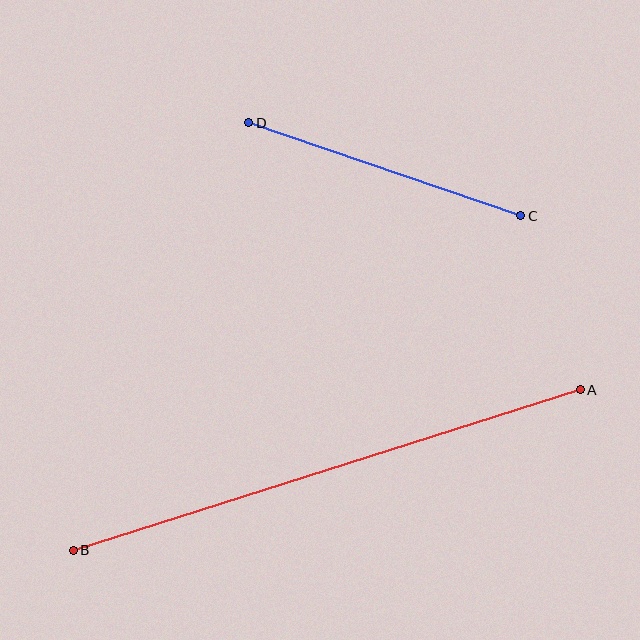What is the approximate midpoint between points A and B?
The midpoint is at approximately (327, 470) pixels.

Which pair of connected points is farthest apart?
Points A and B are farthest apart.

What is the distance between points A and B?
The distance is approximately 532 pixels.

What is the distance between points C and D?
The distance is approximately 287 pixels.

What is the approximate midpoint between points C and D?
The midpoint is at approximately (385, 169) pixels.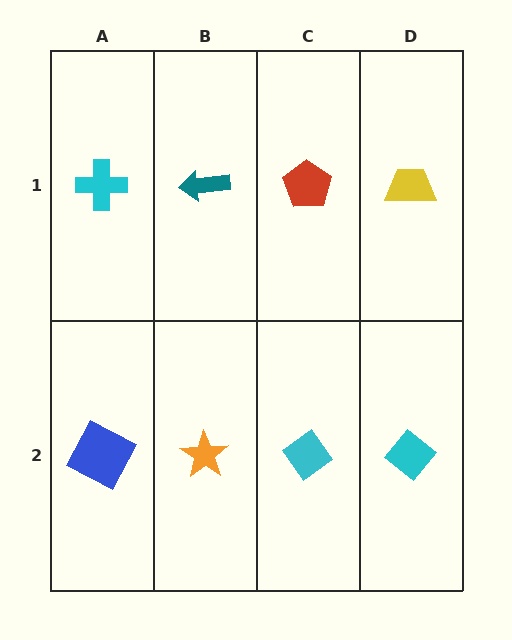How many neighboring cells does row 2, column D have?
2.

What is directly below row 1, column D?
A cyan diamond.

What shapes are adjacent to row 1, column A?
A blue square (row 2, column A), a teal arrow (row 1, column B).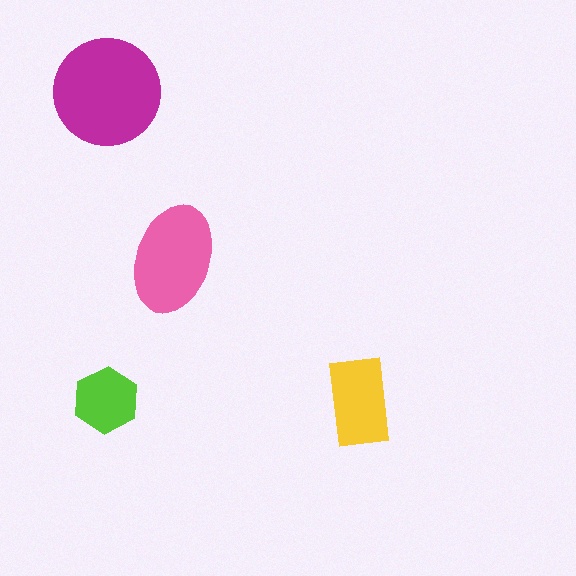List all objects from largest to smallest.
The magenta circle, the pink ellipse, the yellow rectangle, the lime hexagon.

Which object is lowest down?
The yellow rectangle is bottommost.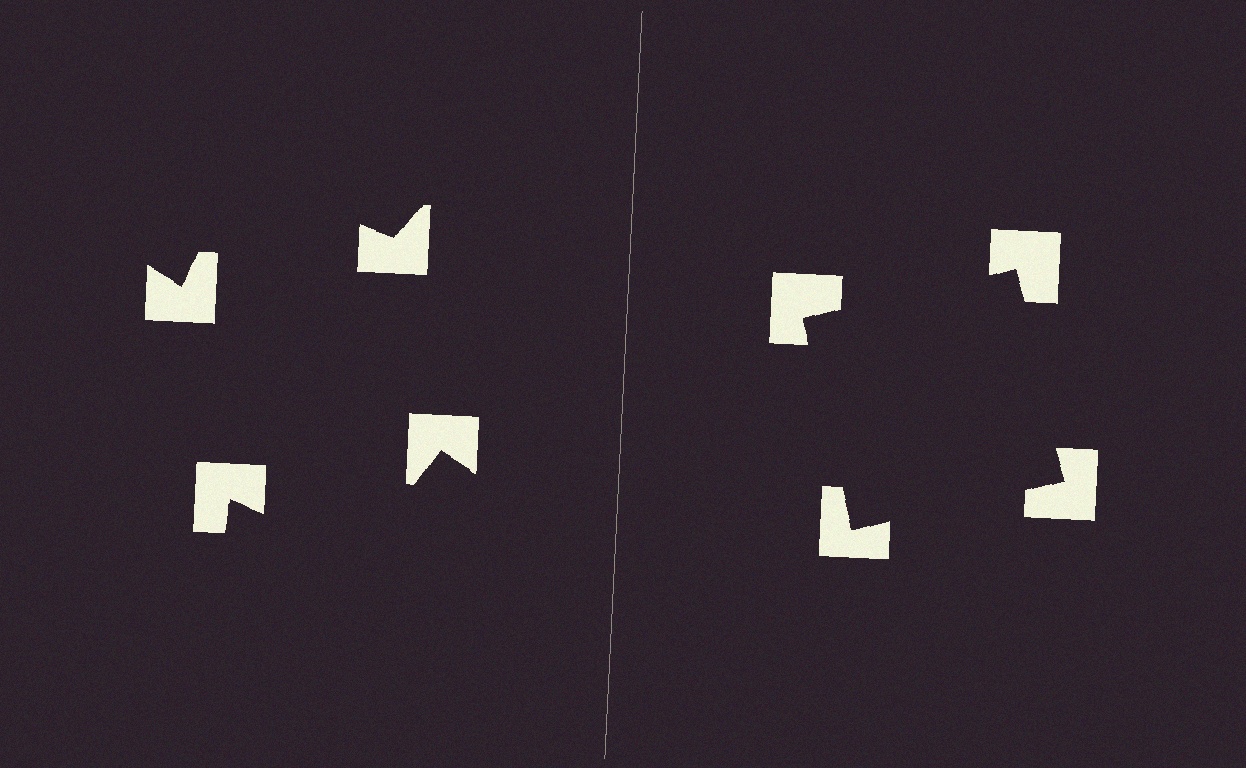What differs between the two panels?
The notched squares are positioned identically on both sides; only the wedge orientations differ. On the right they align to a square; on the left they are misaligned.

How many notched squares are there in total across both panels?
8 — 4 on each side.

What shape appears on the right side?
An illusory square.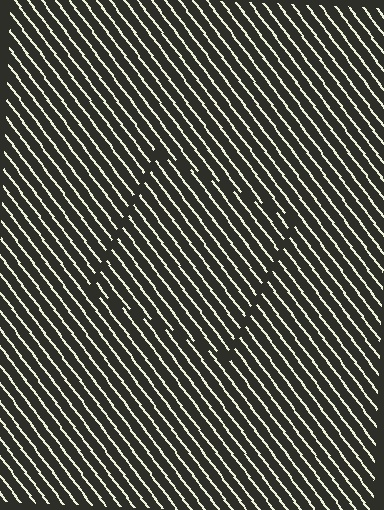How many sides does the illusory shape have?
4 sides — the line-ends trace a square.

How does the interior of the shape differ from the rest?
The interior of the shape contains the same grating, shifted by half a period — the contour is defined by the phase discontinuity where line-ends from the inner and outer gratings abut.